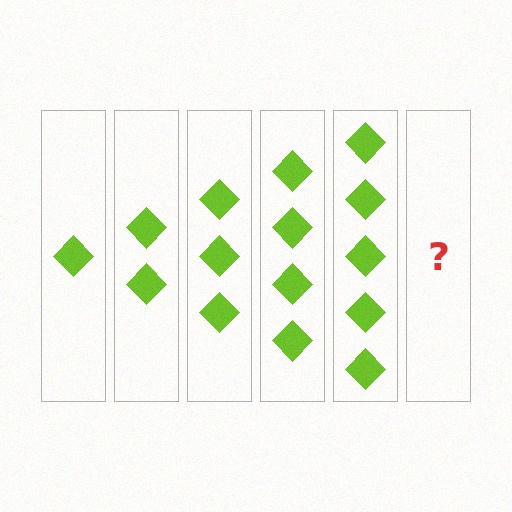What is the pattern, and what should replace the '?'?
The pattern is that each step adds one more diamond. The '?' should be 6 diamonds.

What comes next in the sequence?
The next element should be 6 diamonds.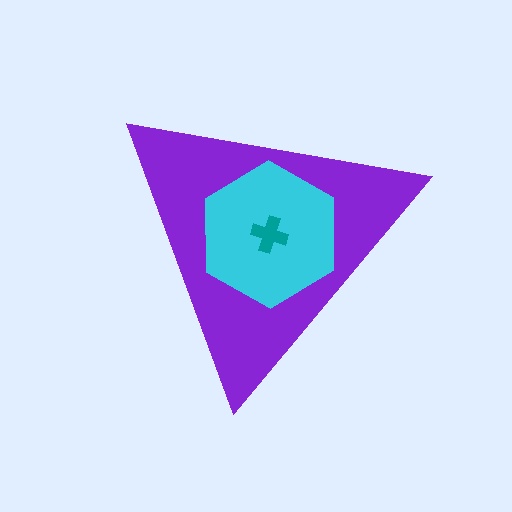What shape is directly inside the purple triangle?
The cyan hexagon.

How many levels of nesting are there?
3.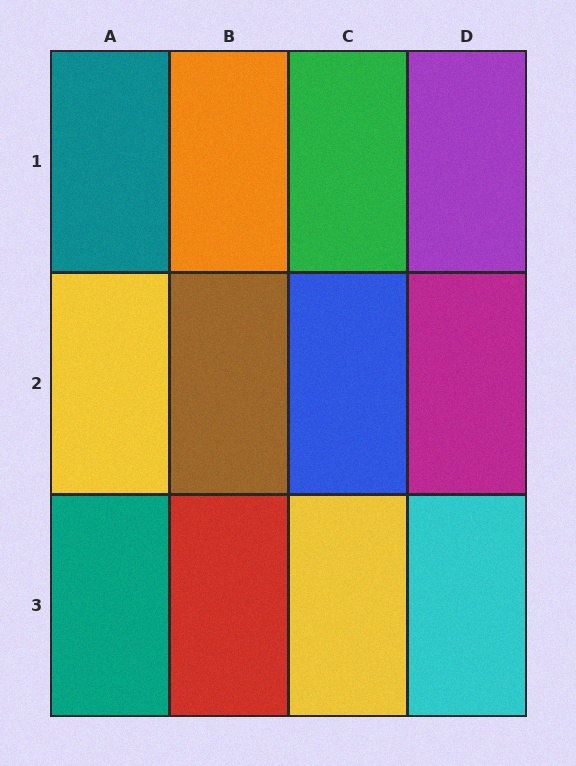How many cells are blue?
1 cell is blue.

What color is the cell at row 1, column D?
Purple.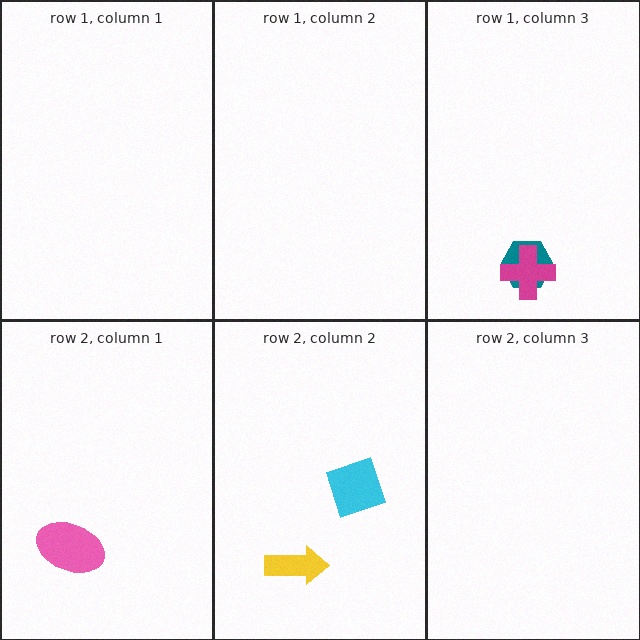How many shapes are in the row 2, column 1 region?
1.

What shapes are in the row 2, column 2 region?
The yellow arrow, the cyan square.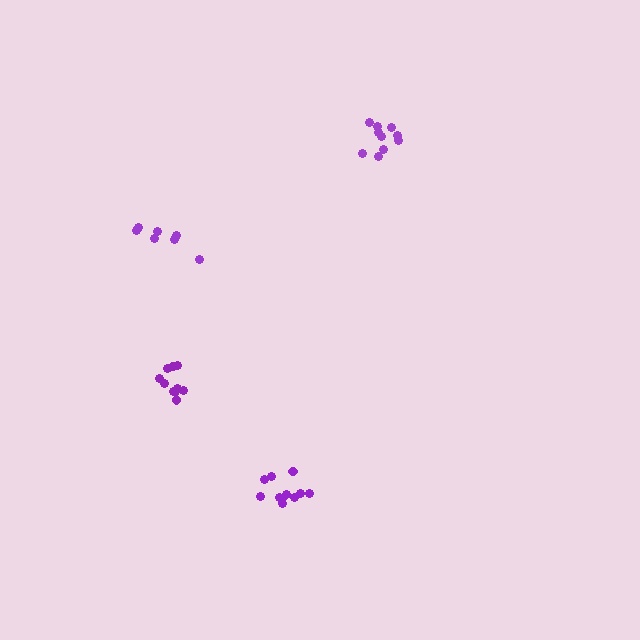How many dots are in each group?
Group 1: 10 dots, Group 2: 11 dots, Group 3: 10 dots, Group 4: 7 dots (38 total).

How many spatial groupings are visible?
There are 4 spatial groupings.